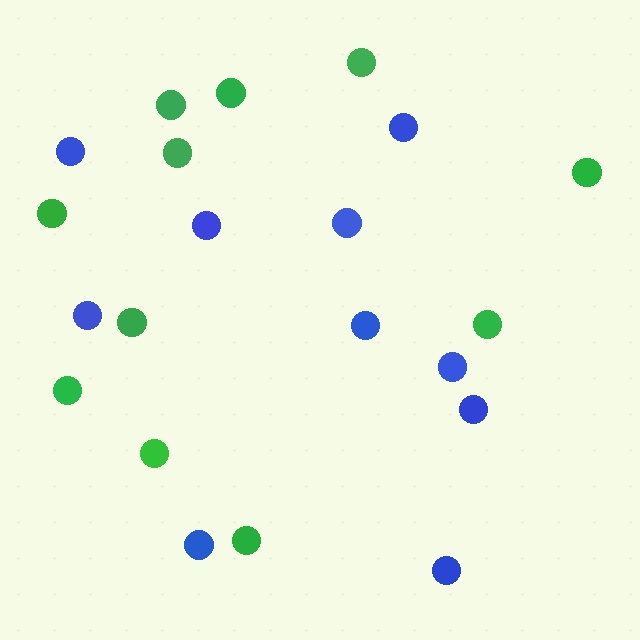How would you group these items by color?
There are 2 groups: one group of blue circles (10) and one group of green circles (11).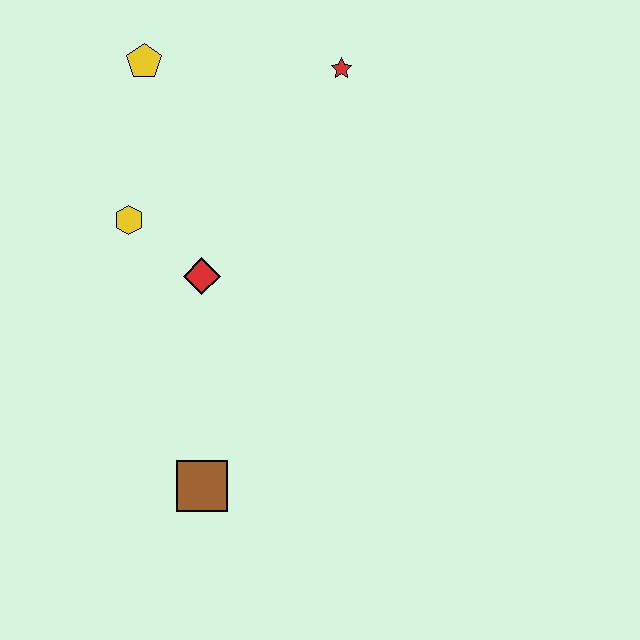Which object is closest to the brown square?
The red diamond is closest to the brown square.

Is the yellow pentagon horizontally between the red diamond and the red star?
No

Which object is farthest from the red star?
The brown square is farthest from the red star.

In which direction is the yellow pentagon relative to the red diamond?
The yellow pentagon is above the red diamond.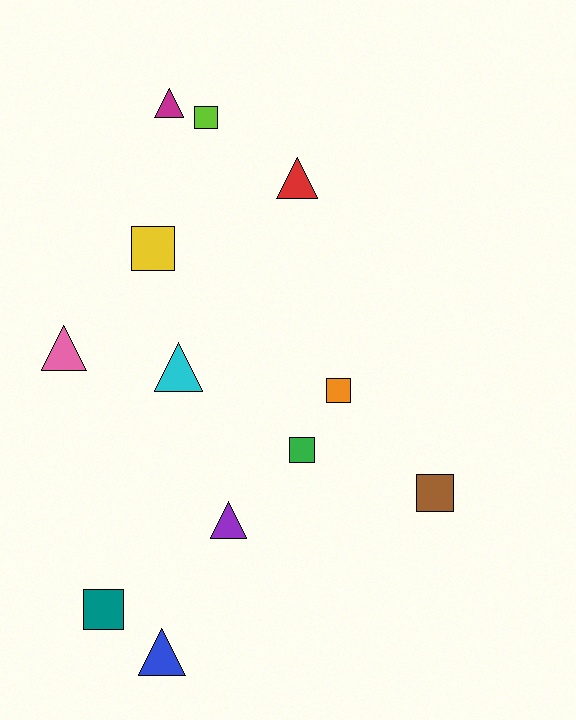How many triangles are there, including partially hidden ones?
There are 6 triangles.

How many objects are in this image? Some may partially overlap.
There are 12 objects.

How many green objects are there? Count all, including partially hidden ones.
There is 1 green object.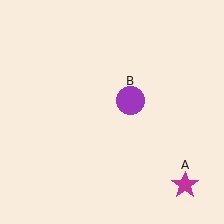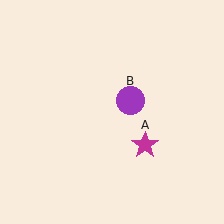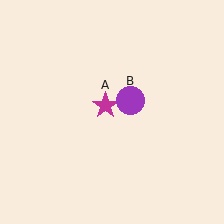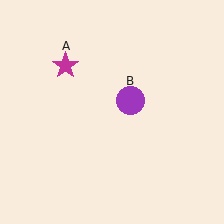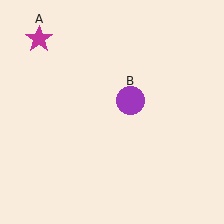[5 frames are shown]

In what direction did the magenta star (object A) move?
The magenta star (object A) moved up and to the left.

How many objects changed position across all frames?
1 object changed position: magenta star (object A).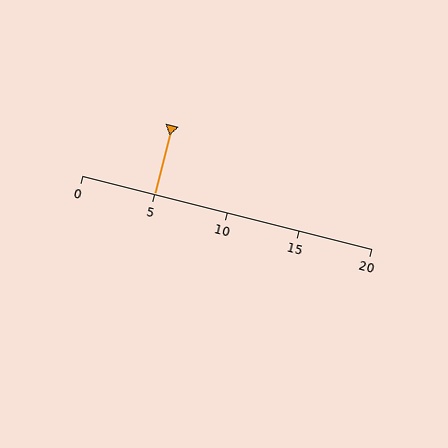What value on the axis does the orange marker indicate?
The marker indicates approximately 5.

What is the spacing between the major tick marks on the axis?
The major ticks are spaced 5 apart.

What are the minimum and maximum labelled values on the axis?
The axis runs from 0 to 20.